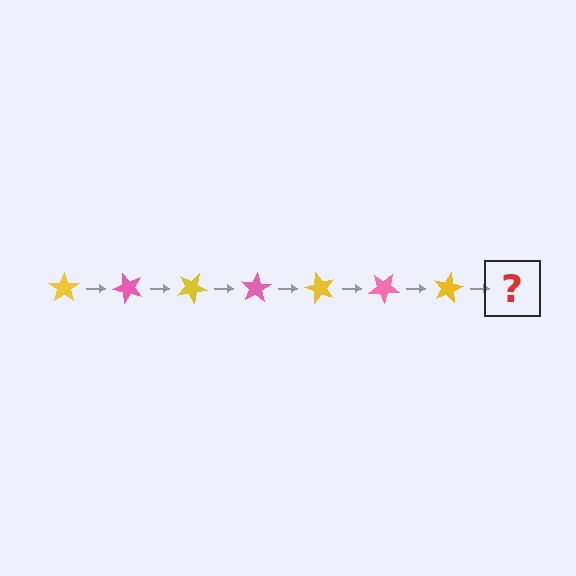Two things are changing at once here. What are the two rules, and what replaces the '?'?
The two rules are that it rotates 50 degrees each step and the color cycles through yellow and pink. The '?' should be a pink star, rotated 350 degrees from the start.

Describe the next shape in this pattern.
It should be a pink star, rotated 350 degrees from the start.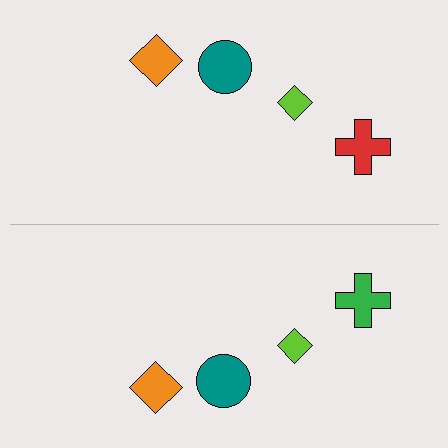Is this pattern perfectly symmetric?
No, the pattern is not perfectly symmetric. The green cross on the bottom side breaks the symmetry — its mirror counterpart is red.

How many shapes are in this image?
There are 8 shapes in this image.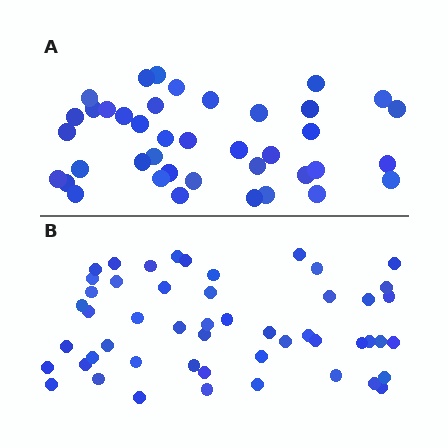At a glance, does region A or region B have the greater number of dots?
Region B (the bottom region) has more dots.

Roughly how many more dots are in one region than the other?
Region B has roughly 12 or so more dots than region A.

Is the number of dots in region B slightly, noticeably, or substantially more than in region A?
Region B has noticeably more, but not dramatically so. The ratio is roughly 1.3 to 1.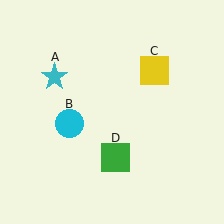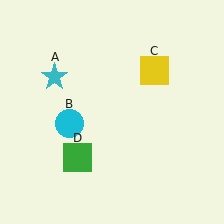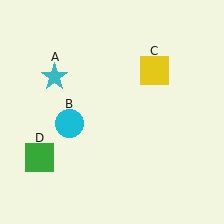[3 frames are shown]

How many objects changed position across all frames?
1 object changed position: green square (object D).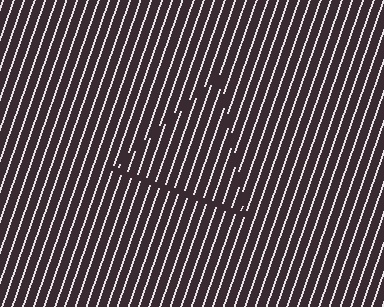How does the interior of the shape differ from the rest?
The interior of the shape contains the same grating, shifted by half a period — the contour is defined by the phase discontinuity where line-ends from the inner and outer gratings abut.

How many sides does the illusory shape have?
3 sides — the line-ends trace a triangle.